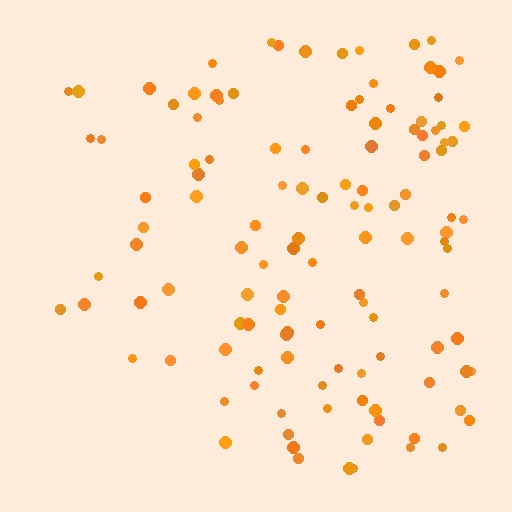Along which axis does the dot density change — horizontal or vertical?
Horizontal.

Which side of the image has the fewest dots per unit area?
The left.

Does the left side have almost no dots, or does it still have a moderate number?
Still a moderate number, just noticeably fewer than the right.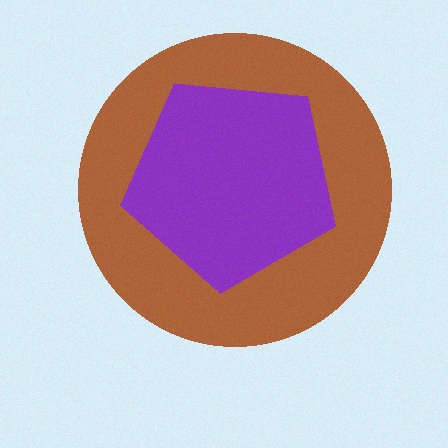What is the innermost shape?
The purple pentagon.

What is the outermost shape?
The brown circle.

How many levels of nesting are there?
2.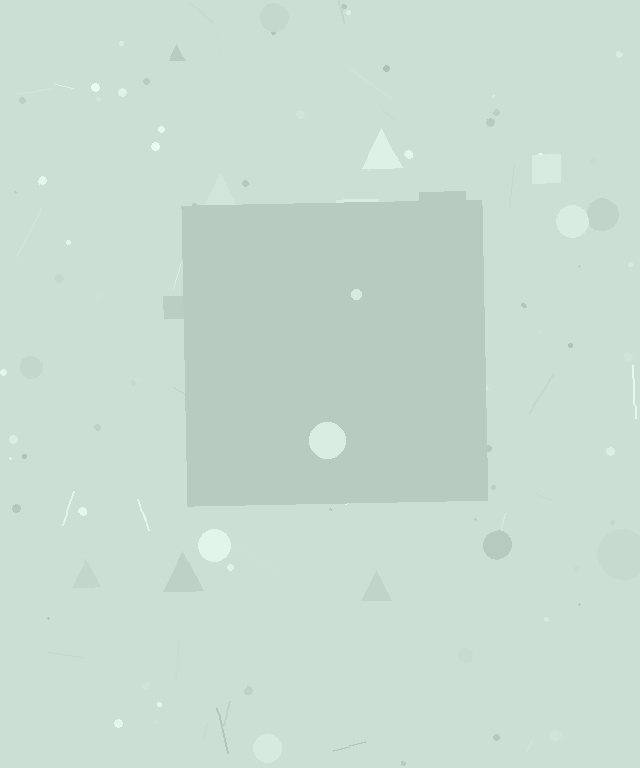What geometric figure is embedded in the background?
A square is embedded in the background.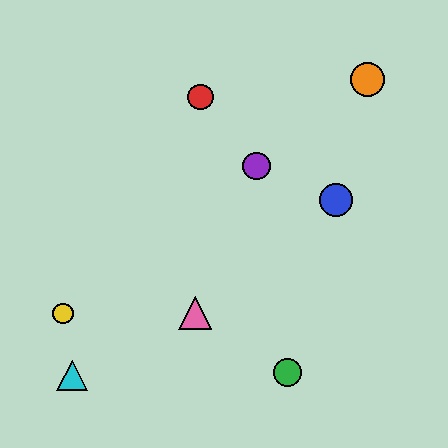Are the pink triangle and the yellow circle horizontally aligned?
Yes, both are at y≈313.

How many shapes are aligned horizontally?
2 shapes (the yellow circle, the pink triangle) are aligned horizontally.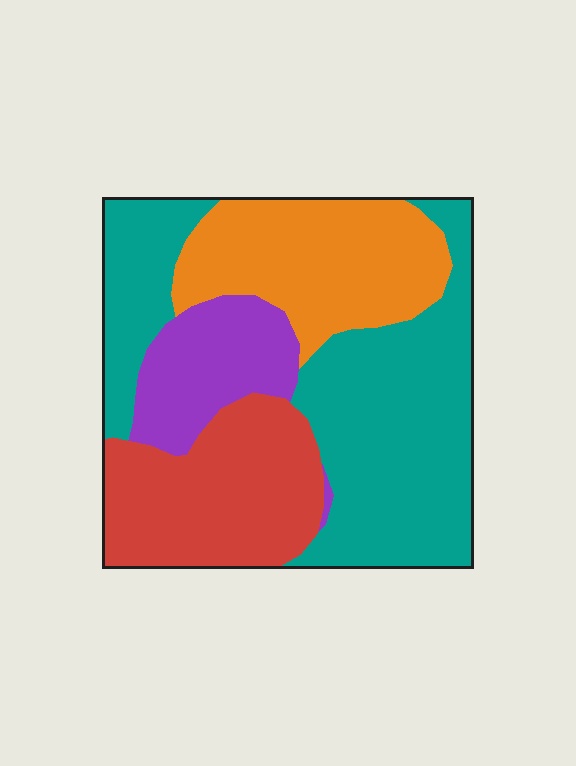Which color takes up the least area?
Purple, at roughly 15%.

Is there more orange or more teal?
Teal.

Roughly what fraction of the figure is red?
Red takes up about one fifth (1/5) of the figure.